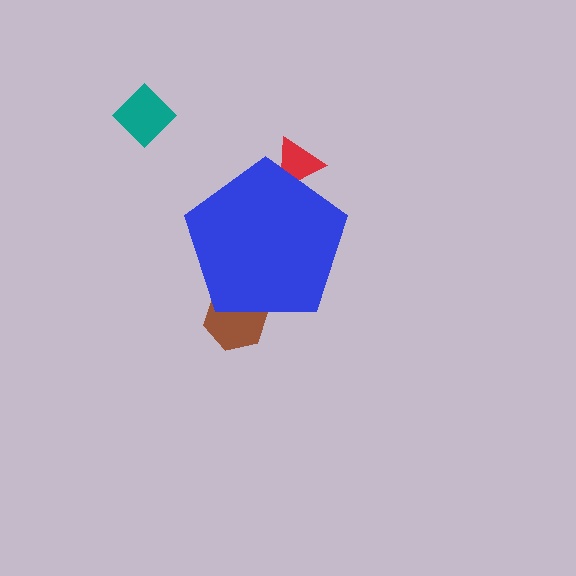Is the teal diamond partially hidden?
No, the teal diamond is fully visible.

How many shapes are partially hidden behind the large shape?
2 shapes are partially hidden.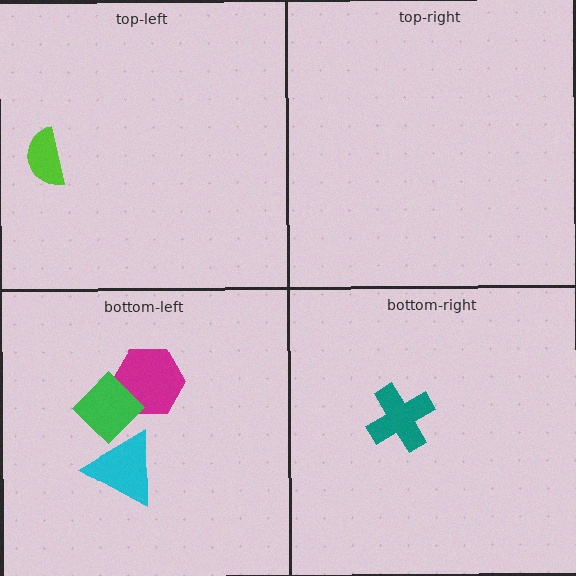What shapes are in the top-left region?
The lime semicircle.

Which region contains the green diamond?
The bottom-left region.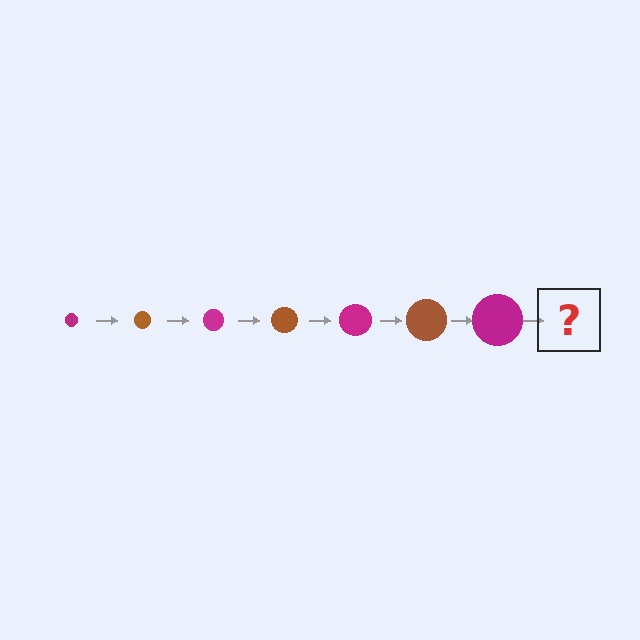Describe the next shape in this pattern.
It should be a brown circle, larger than the previous one.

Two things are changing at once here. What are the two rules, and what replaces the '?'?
The two rules are that the circle grows larger each step and the color cycles through magenta and brown. The '?' should be a brown circle, larger than the previous one.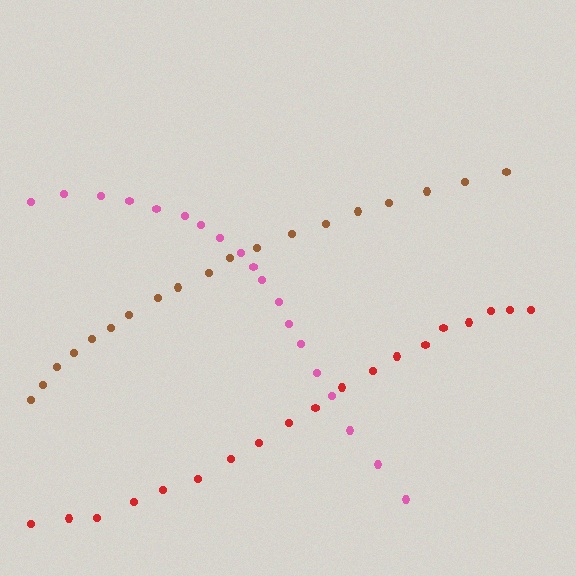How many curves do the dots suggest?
There are 3 distinct paths.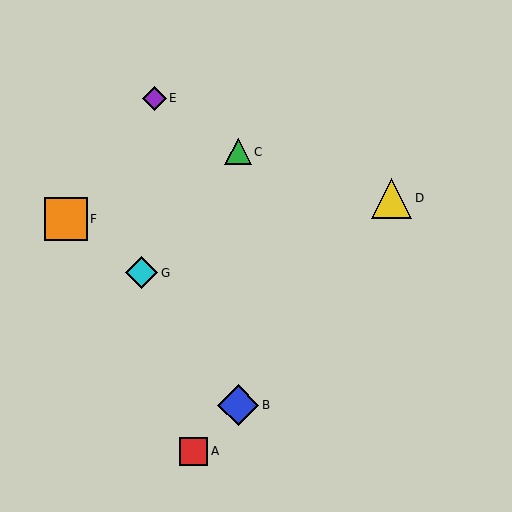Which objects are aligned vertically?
Objects B, C are aligned vertically.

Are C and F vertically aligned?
No, C is at x≈238 and F is at x≈66.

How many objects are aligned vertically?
2 objects (B, C) are aligned vertically.